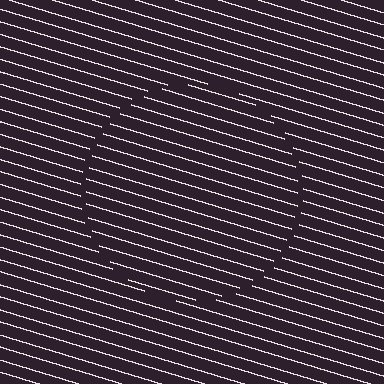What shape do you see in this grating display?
An illusory circle. The interior of the shape contains the same grating, shifted by half a period — the contour is defined by the phase discontinuity where line-ends from the inner and outer gratings abut.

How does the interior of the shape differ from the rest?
The interior of the shape contains the same grating, shifted by half a period — the contour is defined by the phase discontinuity where line-ends from the inner and outer gratings abut.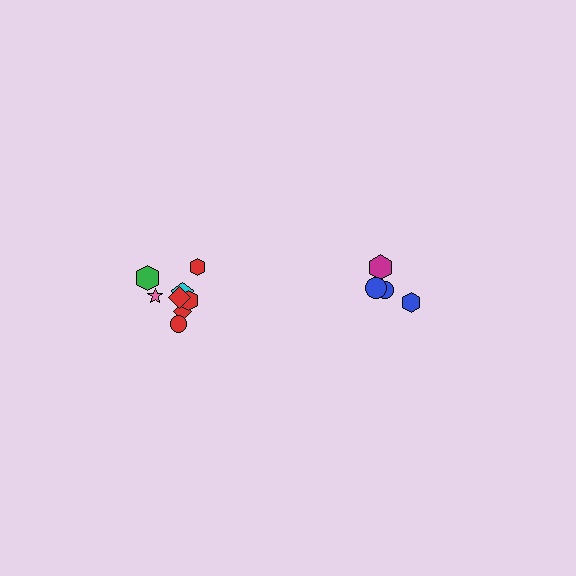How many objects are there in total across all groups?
There are 12 objects.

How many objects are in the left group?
There are 8 objects.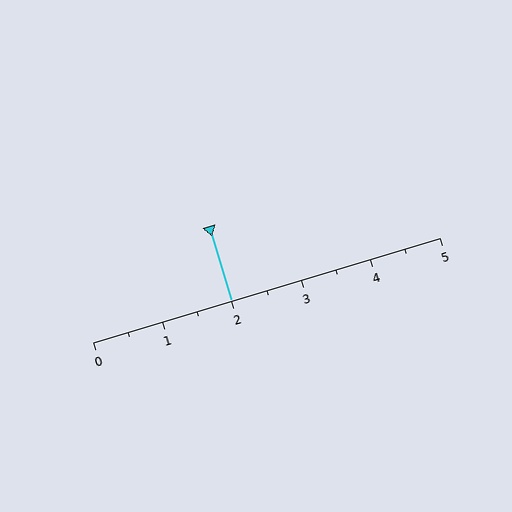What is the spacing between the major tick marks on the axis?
The major ticks are spaced 1 apart.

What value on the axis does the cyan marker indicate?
The marker indicates approximately 2.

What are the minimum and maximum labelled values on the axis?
The axis runs from 0 to 5.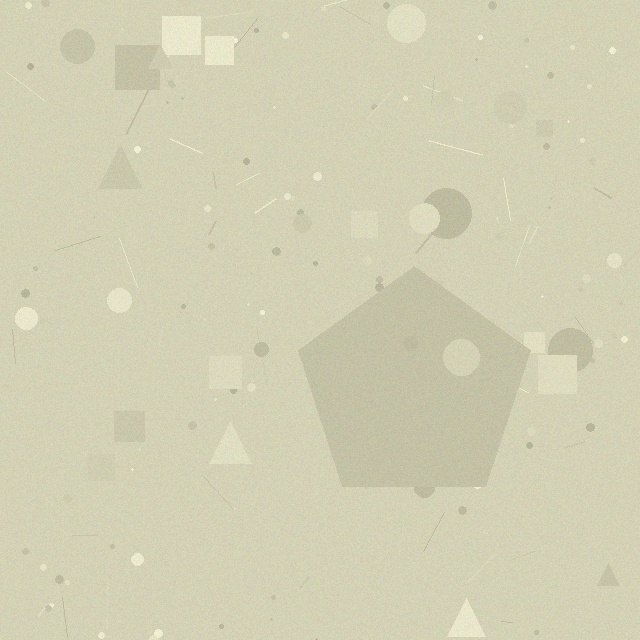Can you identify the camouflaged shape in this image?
The camouflaged shape is a pentagon.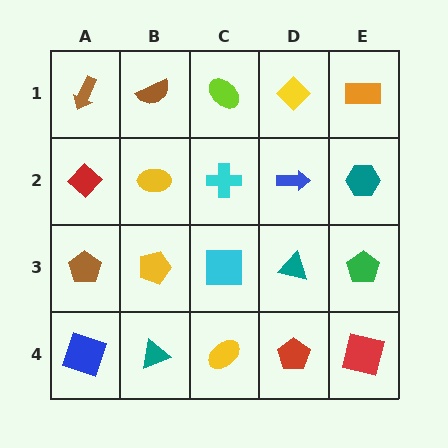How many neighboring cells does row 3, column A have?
3.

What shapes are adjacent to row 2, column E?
An orange rectangle (row 1, column E), a green pentagon (row 3, column E), a blue arrow (row 2, column D).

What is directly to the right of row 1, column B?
A lime ellipse.